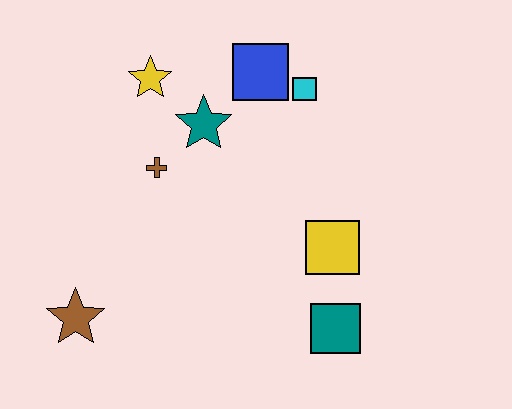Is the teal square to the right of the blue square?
Yes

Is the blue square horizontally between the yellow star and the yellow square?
Yes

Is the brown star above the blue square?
No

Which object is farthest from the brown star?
The cyan square is farthest from the brown star.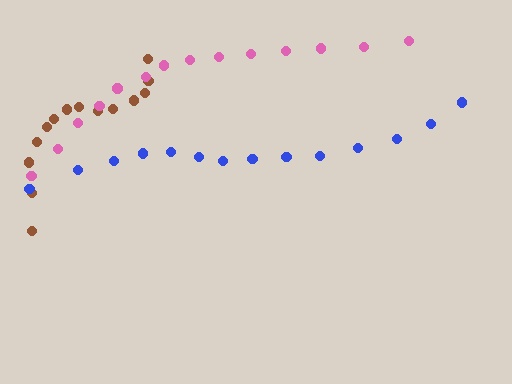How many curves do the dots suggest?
There are 3 distinct paths.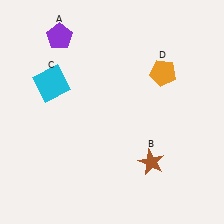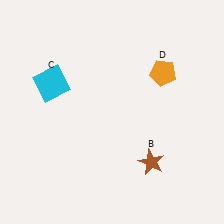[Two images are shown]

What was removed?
The purple pentagon (A) was removed in Image 2.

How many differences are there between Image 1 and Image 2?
There is 1 difference between the two images.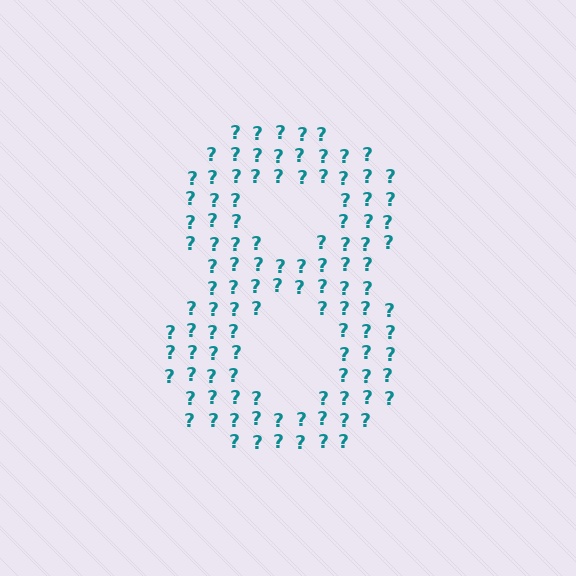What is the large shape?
The large shape is the digit 8.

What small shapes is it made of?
It is made of small question marks.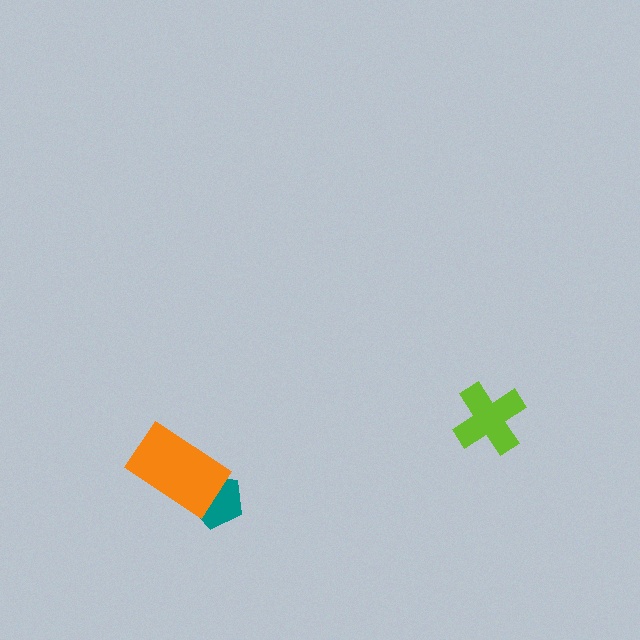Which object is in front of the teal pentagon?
The orange rectangle is in front of the teal pentagon.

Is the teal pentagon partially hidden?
Yes, it is partially covered by another shape.